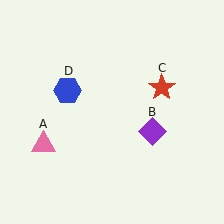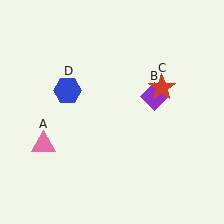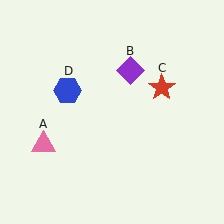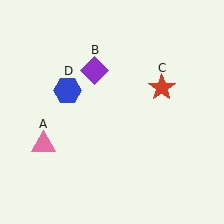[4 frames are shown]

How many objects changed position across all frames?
1 object changed position: purple diamond (object B).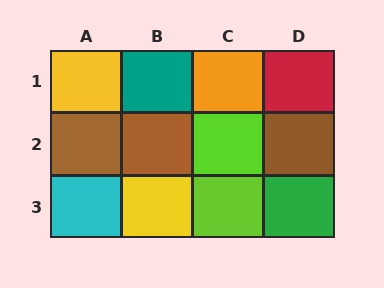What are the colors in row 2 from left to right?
Brown, brown, lime, brown.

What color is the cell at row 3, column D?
Green.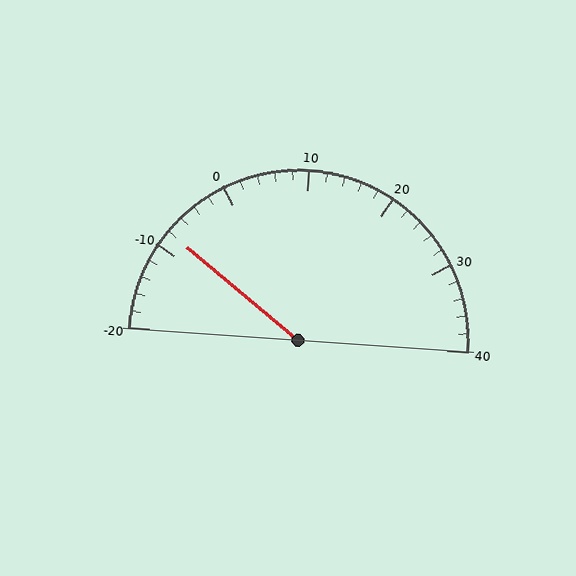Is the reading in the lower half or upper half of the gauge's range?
The reading is in the lower half of the range (-20 to 40).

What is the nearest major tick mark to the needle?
The nearest major tick mark is -10.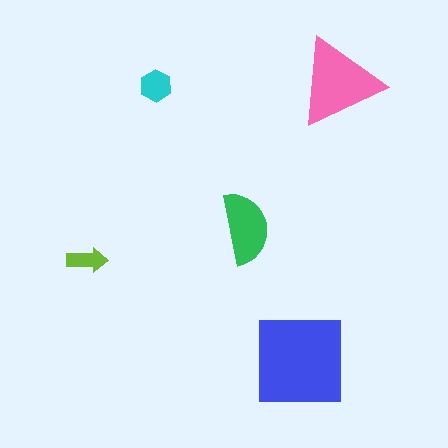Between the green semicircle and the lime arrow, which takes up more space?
The green semicircle.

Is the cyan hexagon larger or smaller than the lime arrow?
Larger.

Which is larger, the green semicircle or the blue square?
The blue square.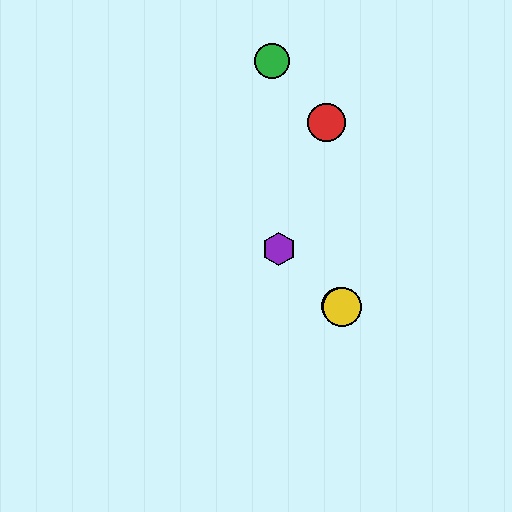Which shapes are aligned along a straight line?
The blue circle, the yellow circle, the purple hexagon are aligned along a straight line.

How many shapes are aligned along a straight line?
3 shapes (the blue circle, the yellow circle, the purple hexagon) are aligned along a straight line.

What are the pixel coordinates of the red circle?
The red circle is at (326, 122).